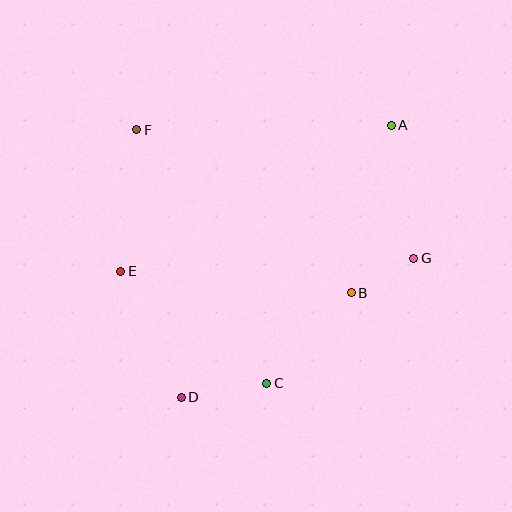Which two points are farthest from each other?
Points A and D are farthest from each other.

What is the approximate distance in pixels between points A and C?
The distance between A and C is approximately 287 pixels.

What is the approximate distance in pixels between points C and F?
The distance between C and F is approximately 285 pixels.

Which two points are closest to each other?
Points B and G are closest to each other.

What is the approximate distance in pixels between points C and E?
The distance between C and E is approximately 184 pixels.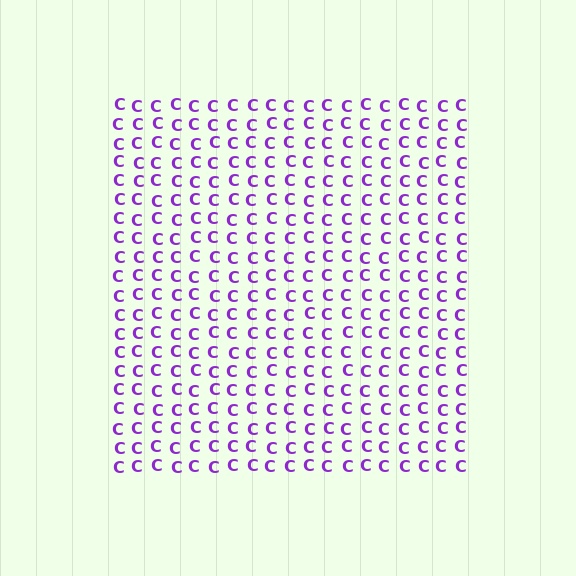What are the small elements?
The small elements are letter C's.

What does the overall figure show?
The overall figure shows a square.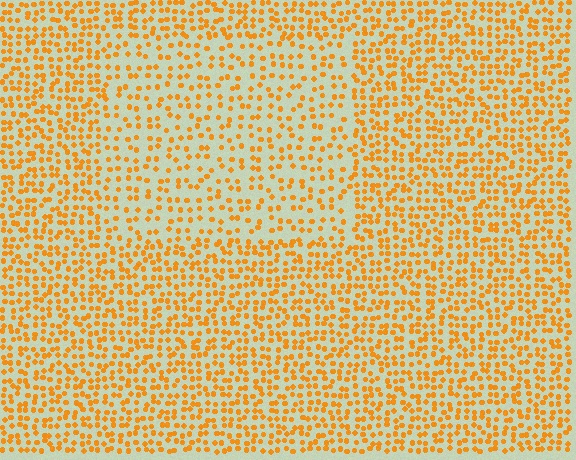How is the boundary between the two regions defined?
The boundary is defined by a change in element density (approximately 1.7x ratio). All elements are the same color, size, and shape.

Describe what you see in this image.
The image contains small orange elements arranged at two different densities. A rectangle-shaped region is visible where the elements are less densely packed than the surrounding area.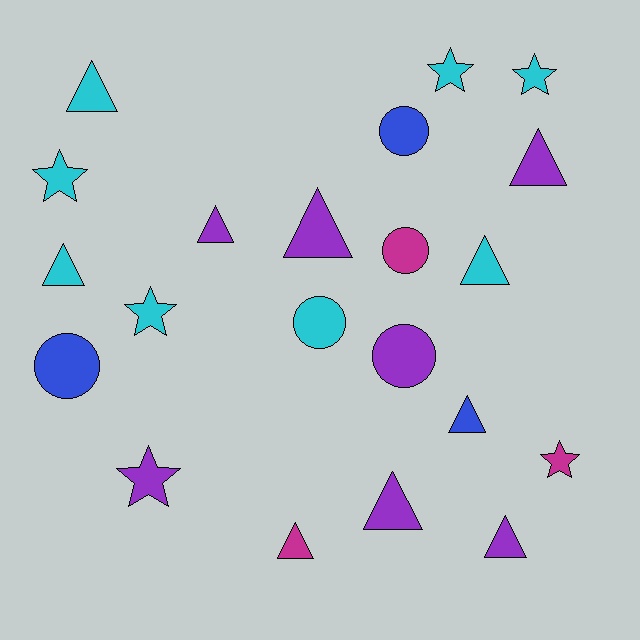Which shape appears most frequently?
Triangle, with 10 objects.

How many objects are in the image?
There are 21 objects.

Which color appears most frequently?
Cyan, with 8 objects.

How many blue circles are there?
There are 2 blue circles.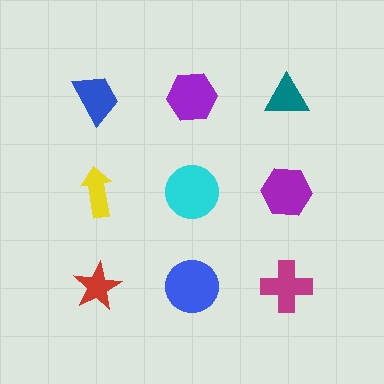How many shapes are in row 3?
3 shapes.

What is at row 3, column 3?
A magenta cross.